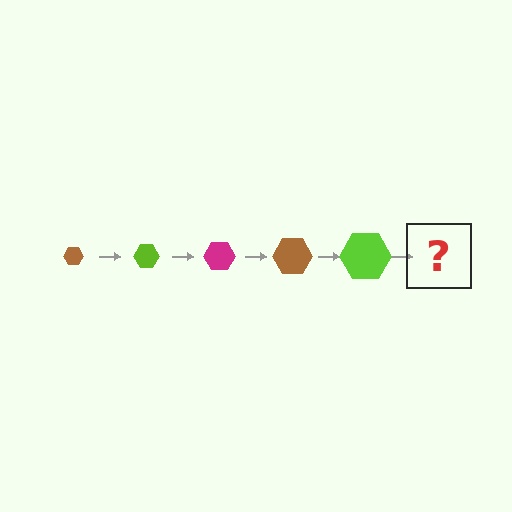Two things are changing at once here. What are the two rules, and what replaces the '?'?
The two rules are that the hexagon grows larger each step and the color cycles through brown, lime, and magenta. The '?' should be a magenta hexagon, larger than the previous one.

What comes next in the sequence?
The next element should be a magenta hexagon, larger than the previous one.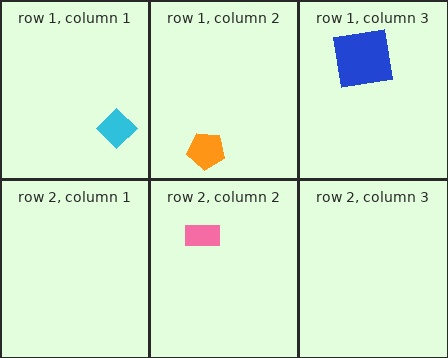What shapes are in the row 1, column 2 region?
The orange pentagon.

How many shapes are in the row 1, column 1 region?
1.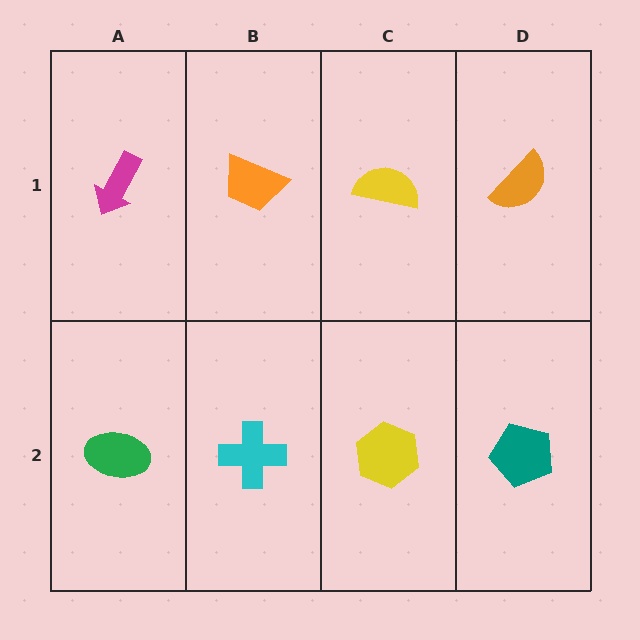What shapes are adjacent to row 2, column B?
An orange trapezoid (row 1, column B), a green ellipse (row 2, column A), a yellow hexagon (row 2, column C).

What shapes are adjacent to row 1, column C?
A yellow hexagon (row 2, column C), an orange trapezoid (row 1, column B), an orange semicircle (row 1, column D).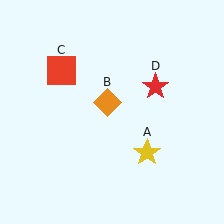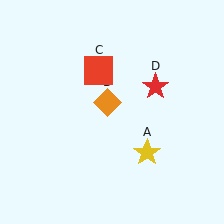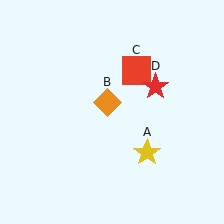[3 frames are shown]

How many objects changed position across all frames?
1 object changed position: red square (object C).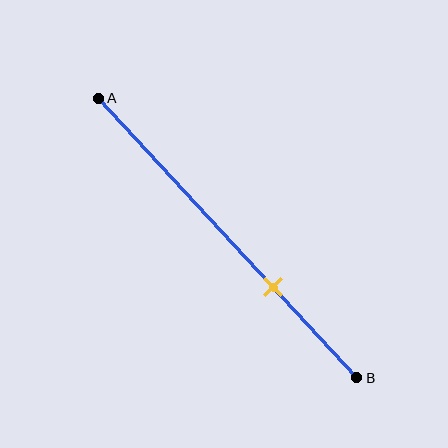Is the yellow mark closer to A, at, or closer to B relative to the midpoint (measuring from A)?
The yellow mark is closer to point B than the midpoint of segment AB.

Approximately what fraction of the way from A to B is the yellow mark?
The yellow mark is approximately 70% of the way from A to B.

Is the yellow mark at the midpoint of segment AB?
No, the mark is at about 70% from A, not at the 50% midpoint.